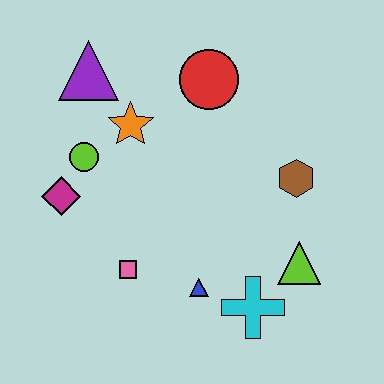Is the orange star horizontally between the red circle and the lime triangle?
No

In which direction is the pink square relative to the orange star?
The pink square is below the orange star.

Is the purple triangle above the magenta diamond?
Yes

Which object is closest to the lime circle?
The magenta diamond is closest to the lime circle.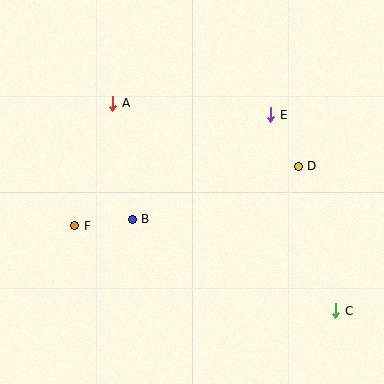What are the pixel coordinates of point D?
Point D is at (298, 166).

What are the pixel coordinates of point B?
Point B is at (132, 219).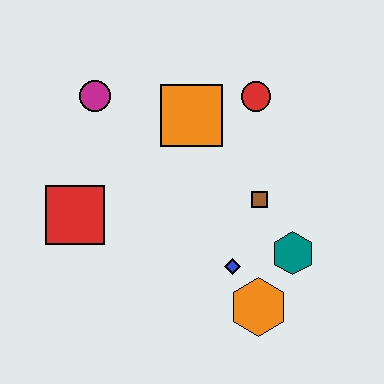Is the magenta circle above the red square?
Yes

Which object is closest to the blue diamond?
The orange hexagon is closest to the blue diamond.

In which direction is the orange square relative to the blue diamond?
The orange square is above the blue diamond.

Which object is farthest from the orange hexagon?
The magenta circle is farthest from the orange hexagon.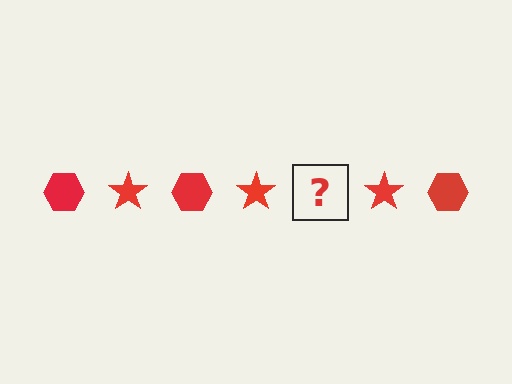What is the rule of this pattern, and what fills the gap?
The rule is that the pattern cycles through hexagon, star shapes in red. The gap should be filled with a red hexagon.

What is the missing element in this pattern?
The missing element is a red hexagon.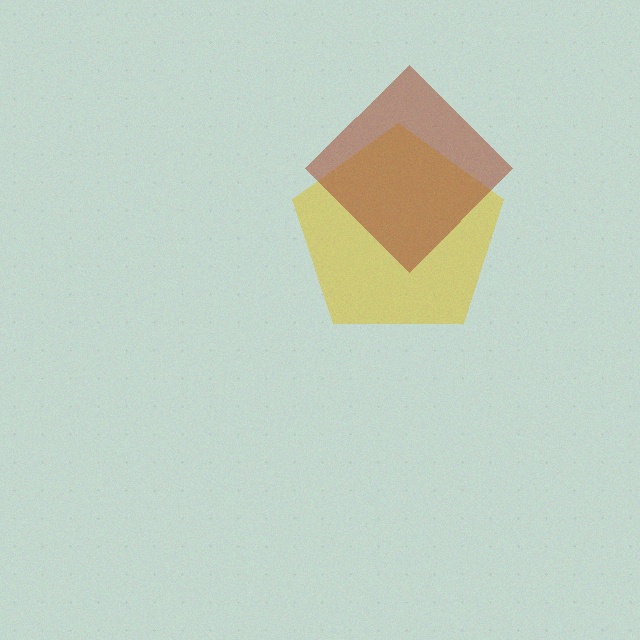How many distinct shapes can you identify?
There are 2 distinct shapes: a yellow pentagon, a brown diamond.